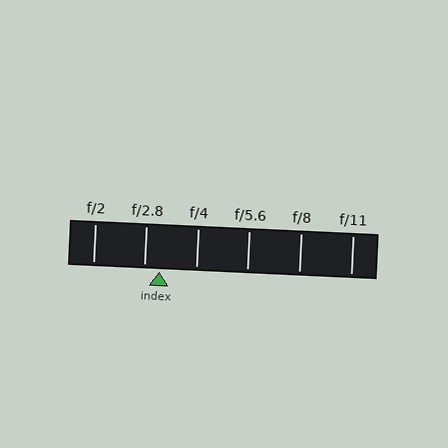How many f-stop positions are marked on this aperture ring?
There are 6 f-stop positions marked.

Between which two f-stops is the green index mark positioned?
The index mark is between f/2.8 and f/4.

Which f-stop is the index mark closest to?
The index mark is closest to f/2.8.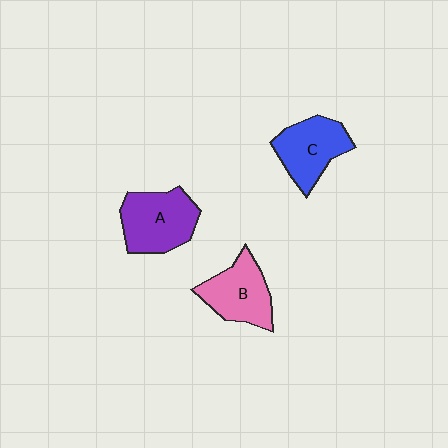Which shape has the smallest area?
Shape B (pink).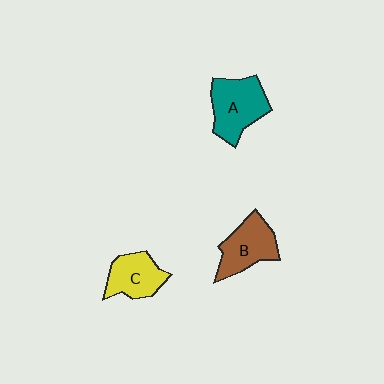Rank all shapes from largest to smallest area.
From largest to smallest: A (teal), B (brown), C (yellow).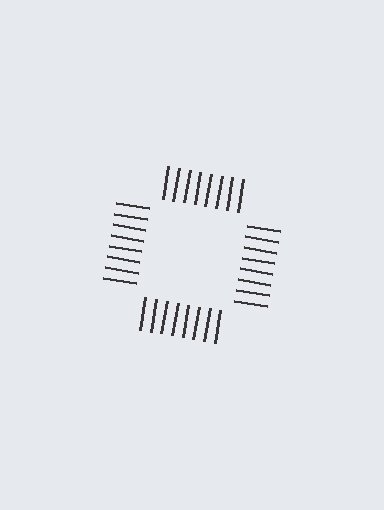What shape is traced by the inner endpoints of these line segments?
An illusory square — the line segments terminate on its edges but no continuous stroke is drawn.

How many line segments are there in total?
32 — 8 along each of the 4 edges.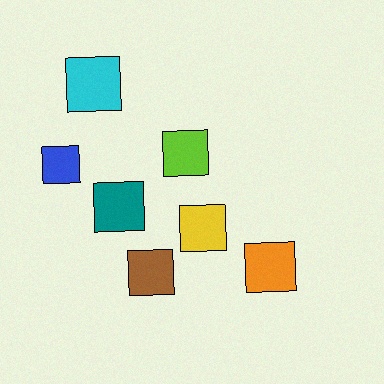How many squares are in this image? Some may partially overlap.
There are 7 squares.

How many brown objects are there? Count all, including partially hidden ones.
There is 1 brown object.